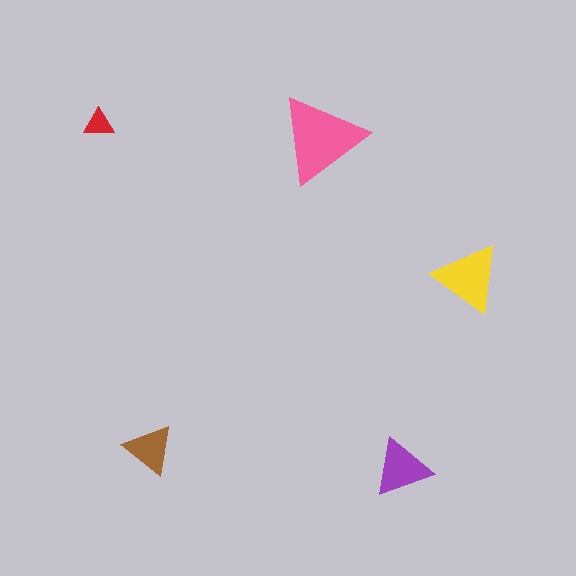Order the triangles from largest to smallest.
the pink one, the yellow one, the purple one, the brown one, the red one.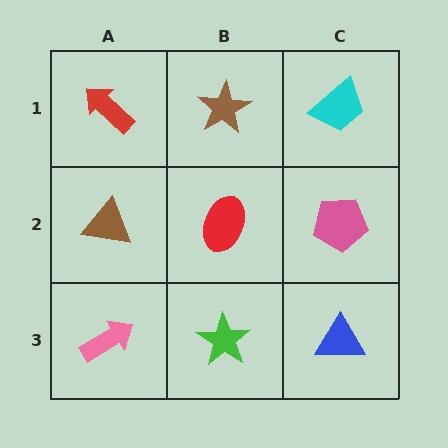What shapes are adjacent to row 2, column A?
A red arrow (row 1, column A), a pink arrow (row 3, column A), a red ellipse (row 2, column B).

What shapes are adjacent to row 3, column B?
A red ellipse (row 2, column B), a pink arrow (row 3, column A), a blue triangle (row 3, column C).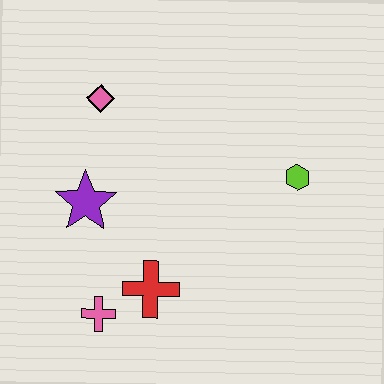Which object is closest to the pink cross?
The red cross is closest to the pink cross.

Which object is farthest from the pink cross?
The lime hexagon is farthest from the pink cross.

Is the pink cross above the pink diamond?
No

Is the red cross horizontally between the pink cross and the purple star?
No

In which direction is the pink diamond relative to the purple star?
The pink diamond is above the purple star.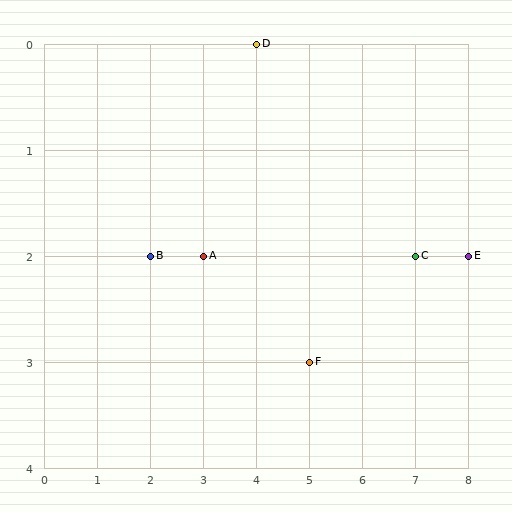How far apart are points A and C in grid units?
Points A and C are 4 columns apart.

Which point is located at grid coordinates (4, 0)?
Point D is at (4, 0).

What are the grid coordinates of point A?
Point A is at grid coordinates (3, 2).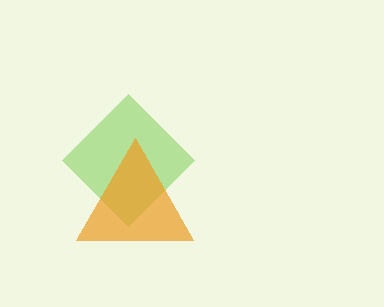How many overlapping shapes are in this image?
There are 2 overlapping shapes in the image.